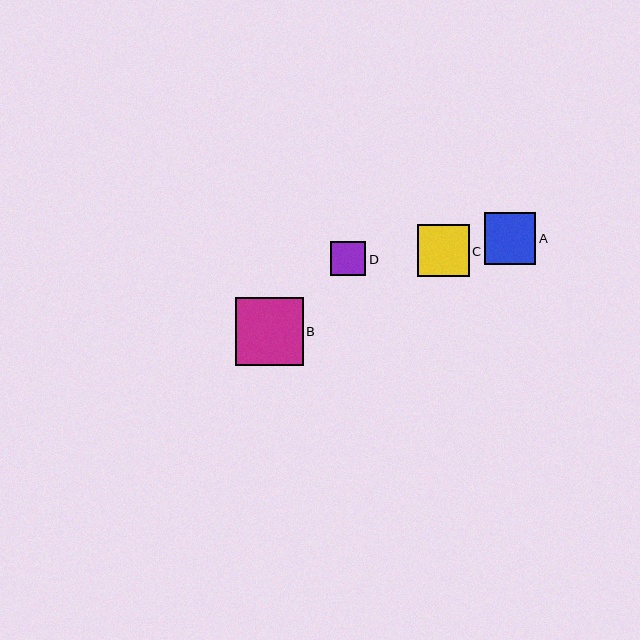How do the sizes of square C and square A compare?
Square C and square A are approximately the same size.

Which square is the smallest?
Square D is the smallest with a size of approximately 35 pixels.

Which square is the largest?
Square B is the largest with a size of approximately 68 pixels.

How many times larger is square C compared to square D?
Square C is approximately 1.5 times the size of square D.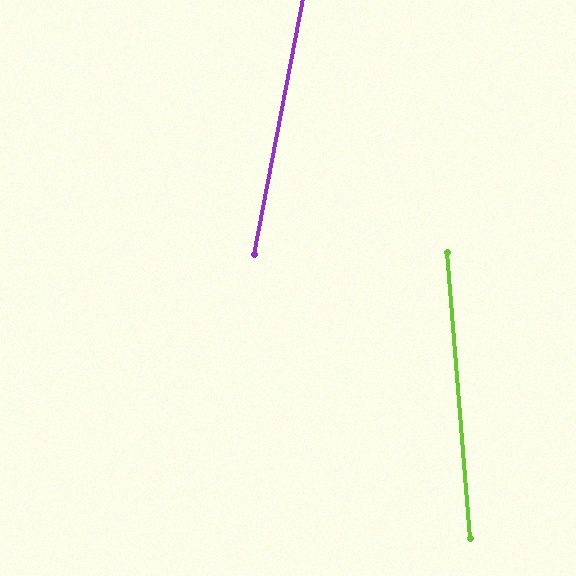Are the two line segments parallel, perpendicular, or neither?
Neither parallel nor perpendicular — they differ by about 16°.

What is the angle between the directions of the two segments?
Approximately 16 degrees.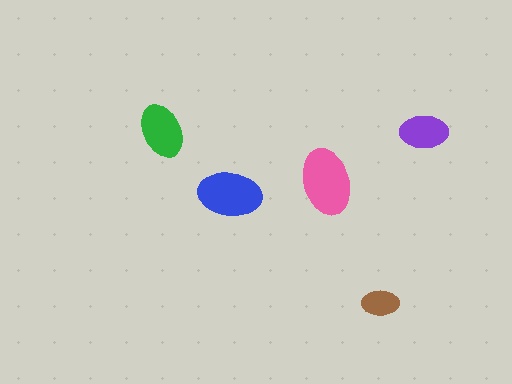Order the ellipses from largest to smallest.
the pink one, the blue one, the green one, the purple one, the brown one.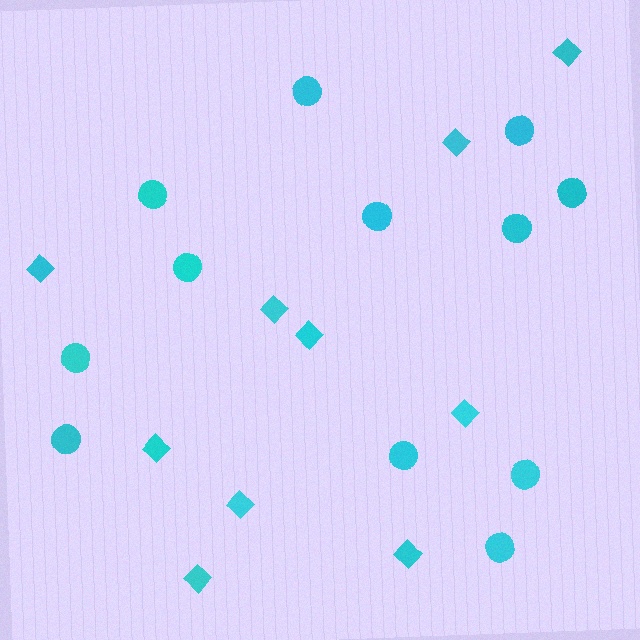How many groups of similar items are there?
There are 2 groups: one group of circles (12) and one group of diamonds (10).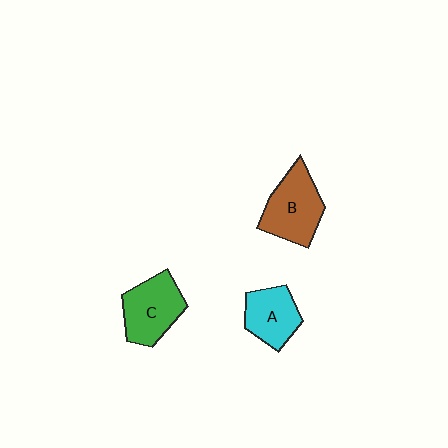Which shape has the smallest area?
Shape A (cyan).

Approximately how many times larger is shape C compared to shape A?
Approximately 1.2 times.